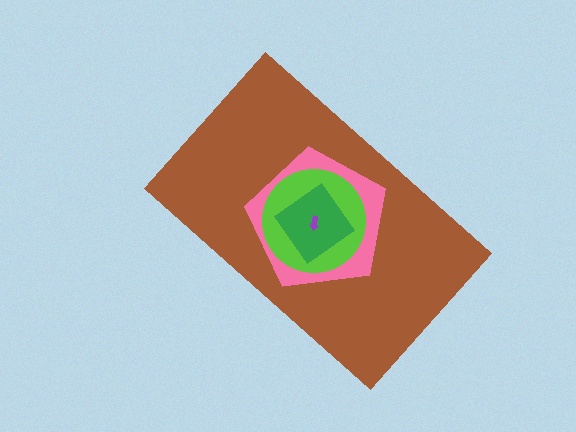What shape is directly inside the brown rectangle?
The pink pentagon.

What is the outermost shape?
The brown rectangle.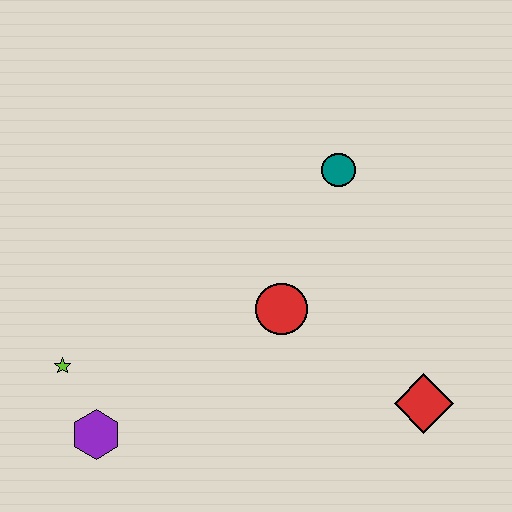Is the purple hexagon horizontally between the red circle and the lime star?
Yes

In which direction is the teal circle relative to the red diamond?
The teal circle is above the red diamond.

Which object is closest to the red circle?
The teal circle is closest to the red circle.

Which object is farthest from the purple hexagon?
The teal circle is farthest from the purple hexagon.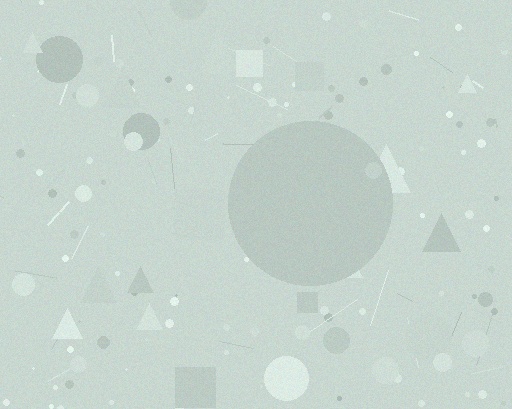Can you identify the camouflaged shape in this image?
The camouflaged shape is a circle.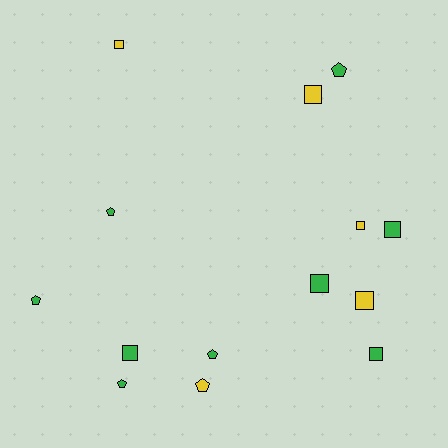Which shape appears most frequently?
Square, with 8 objects.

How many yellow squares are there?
There are 4 yellow squares.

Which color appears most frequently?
Green, with 9 objects.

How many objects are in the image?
There are 14 objects.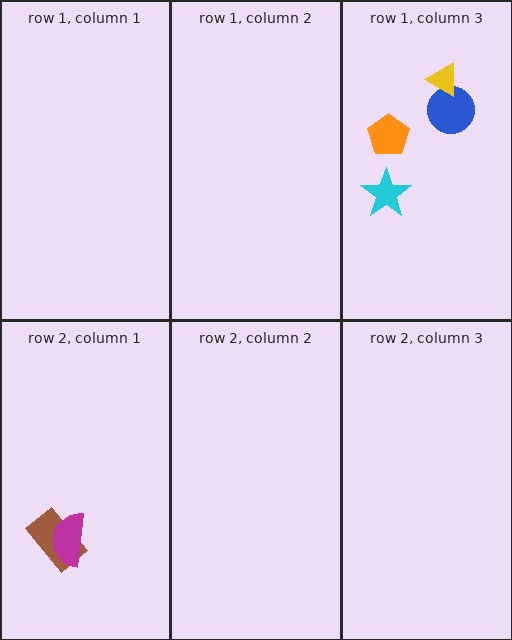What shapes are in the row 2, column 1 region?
The brown rectangle, the magenta semicircle.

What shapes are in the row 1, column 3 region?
The blue circle, the orange pentagon, the yellow triangle, the cyan star.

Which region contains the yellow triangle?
The row 1, column 3 region.